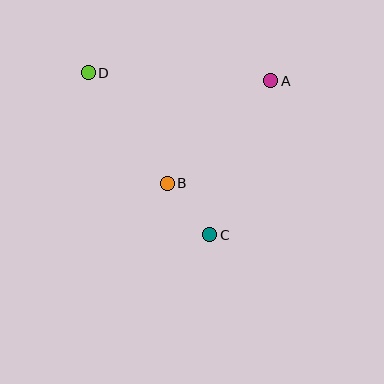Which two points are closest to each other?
Points B and C are closest to each other.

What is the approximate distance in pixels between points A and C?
The distance between A and C is approximately 166 pixels.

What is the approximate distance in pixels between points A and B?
The distance between A and B is approximately 146 pixels.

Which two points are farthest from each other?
Points C and D are farthest from each other.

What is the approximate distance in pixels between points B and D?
The distance between B and D is approximately 136 pixels.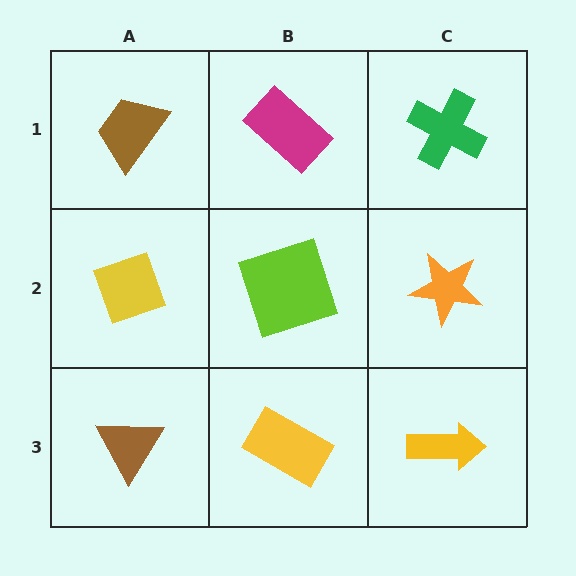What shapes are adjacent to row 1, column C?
An orange star (row 2, column C), a magenta rectangle (row 1, column B).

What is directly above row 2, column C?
A green cross.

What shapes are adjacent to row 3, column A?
A yellow diamond (row 2, column A), a yellow rectangle (row 3, column B).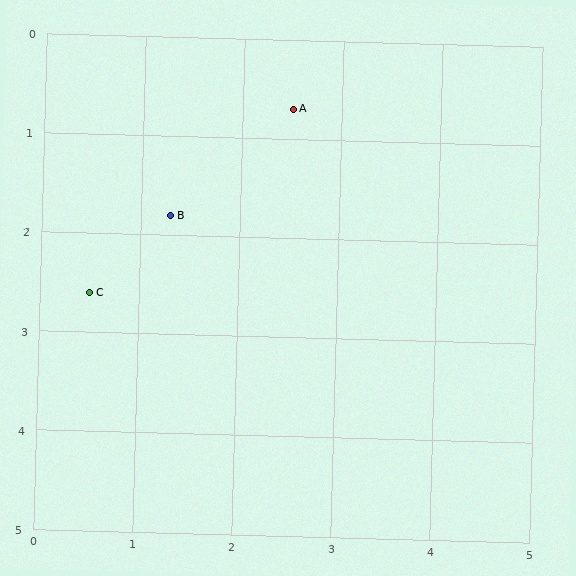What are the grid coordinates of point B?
Point B is at approximately (1.3, 1.8).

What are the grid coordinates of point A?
Point A is at approximately (2.5, 0.7).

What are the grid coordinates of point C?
Point C is at approximately (0.5, 2.6).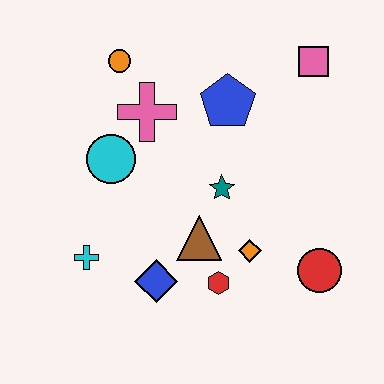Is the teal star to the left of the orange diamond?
Yes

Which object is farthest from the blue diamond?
The pink square is farthest from the blue diamond.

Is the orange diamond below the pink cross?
Yes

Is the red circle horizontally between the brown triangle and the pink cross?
No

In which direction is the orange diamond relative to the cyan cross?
The orange diamond is to the right of the cyan cross.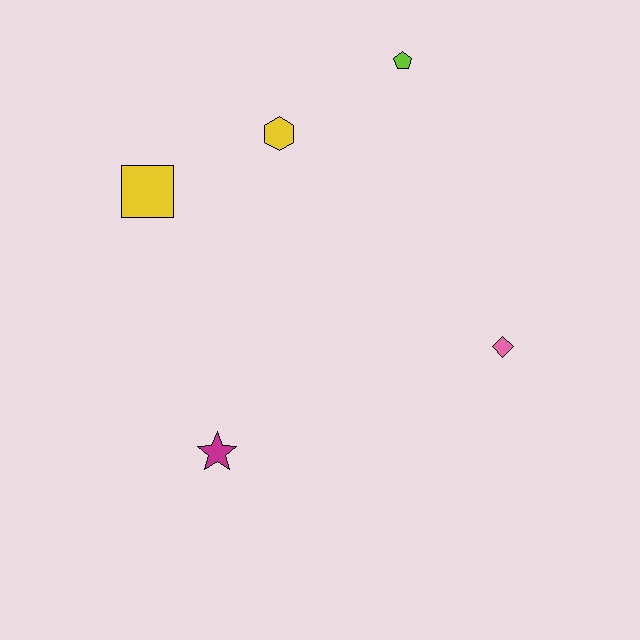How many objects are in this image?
There are 5 objects.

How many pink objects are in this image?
There is 1 pink object.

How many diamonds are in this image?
There is 1 diamond.